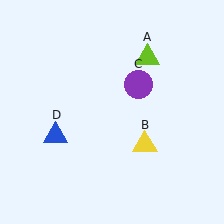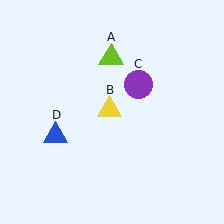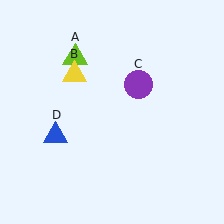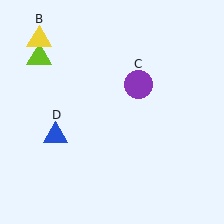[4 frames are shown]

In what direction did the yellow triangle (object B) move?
The yellow triangle (object B) moved up and to the left.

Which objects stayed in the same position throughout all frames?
Purple circle (object C) and blue triangle (object D) remained stationary.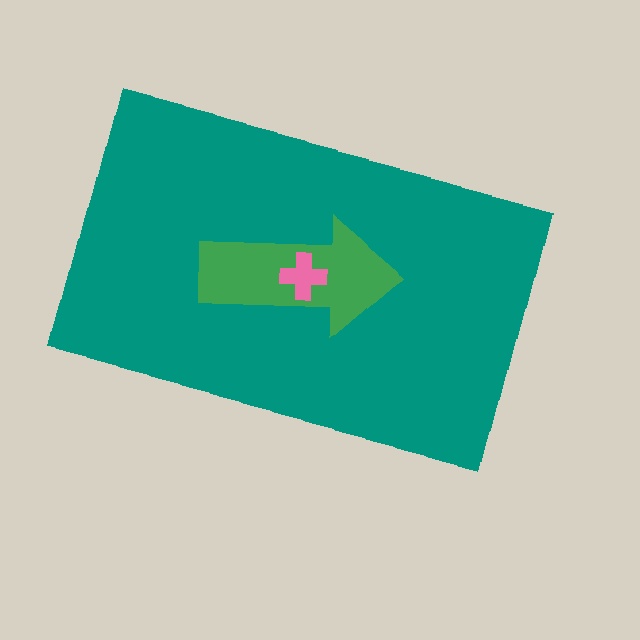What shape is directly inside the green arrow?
The pink cross.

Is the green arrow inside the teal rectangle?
Yes.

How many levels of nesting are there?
3.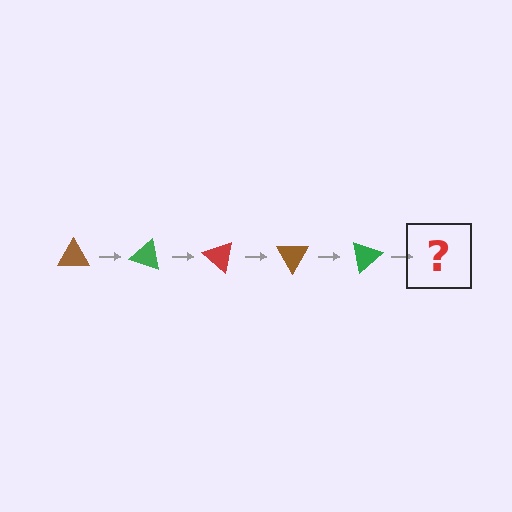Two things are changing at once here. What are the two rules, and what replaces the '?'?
The two rules are that it rotates 20 degrees each step and the color cycles through brown, green, and red. The '?' should be a red triangle, rotated 100 degrees from the start.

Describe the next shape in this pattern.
It should be a red triangle, rotated 100 degrees from the start.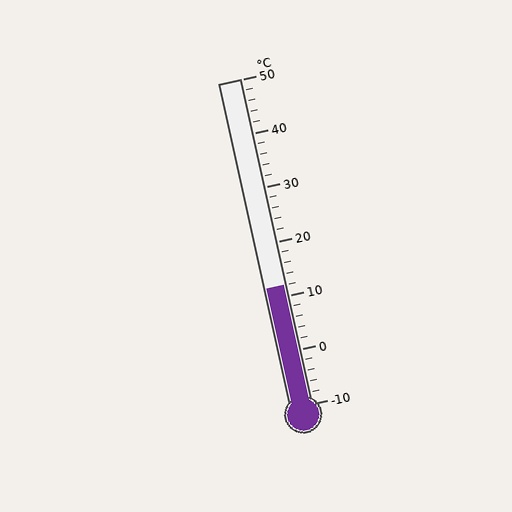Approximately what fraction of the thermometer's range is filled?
The thermometer is filled to approximately 35% of its range.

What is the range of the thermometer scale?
The thermometer scale ranges from -10°C to 50°C.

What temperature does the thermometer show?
The thermometer shows approximately 12°C.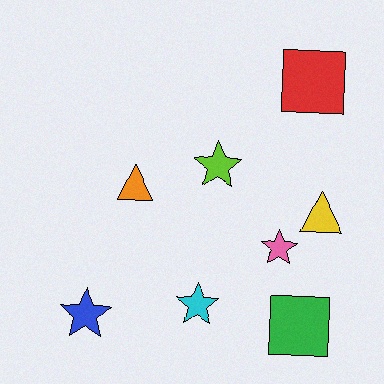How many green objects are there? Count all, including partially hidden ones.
There is 1 green object.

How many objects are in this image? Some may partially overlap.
There are 8 objects.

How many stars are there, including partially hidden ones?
There are 4 stars.